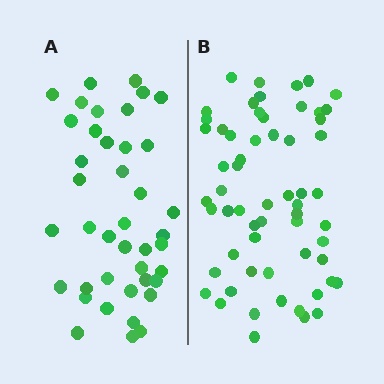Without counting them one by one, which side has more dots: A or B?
Region B (the right region) has more dots.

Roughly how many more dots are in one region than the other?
Region B has approximately 20 more dots than region A.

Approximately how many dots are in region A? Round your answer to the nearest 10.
About 40 dots. (The exact count is 41, which rounds to 40.)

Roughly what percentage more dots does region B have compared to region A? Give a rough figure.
About 45% more.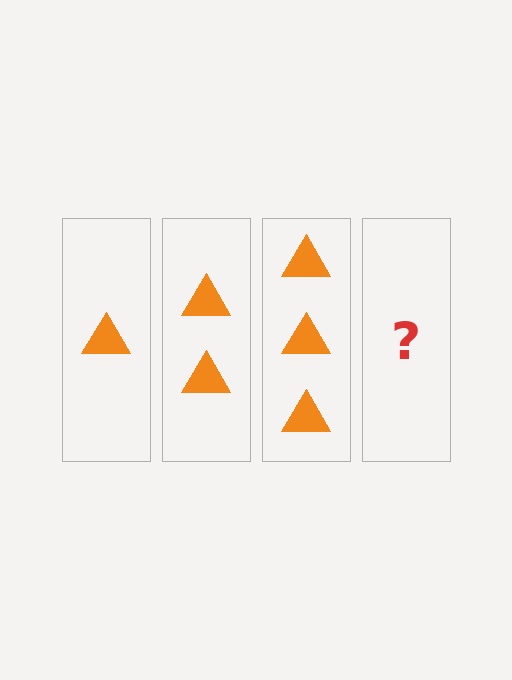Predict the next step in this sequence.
The next step is 4 triangles.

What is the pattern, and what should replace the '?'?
The pattern is that each step adds one more triangle. The '?' should be 4 triangles.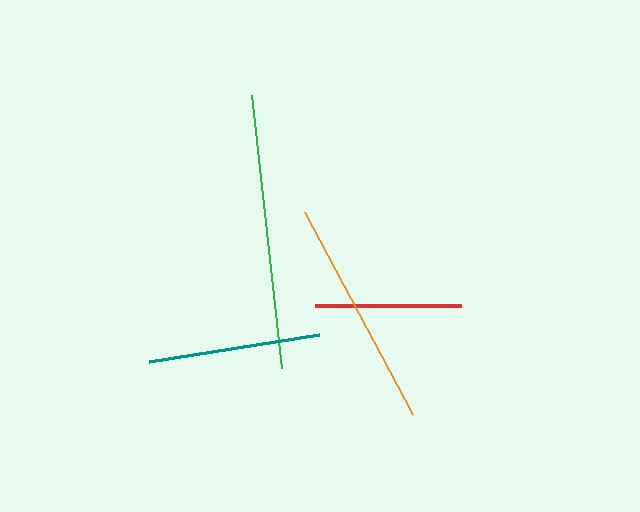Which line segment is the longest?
The green line is the longest at approximately 274 pixels.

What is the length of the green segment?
The green segment is approximately 274 pixels long.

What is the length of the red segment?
The red segment is approximately 147 pixels long.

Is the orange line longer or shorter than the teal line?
The orange line is longer than the teal line.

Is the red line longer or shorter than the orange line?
The orange line is longer than the red line.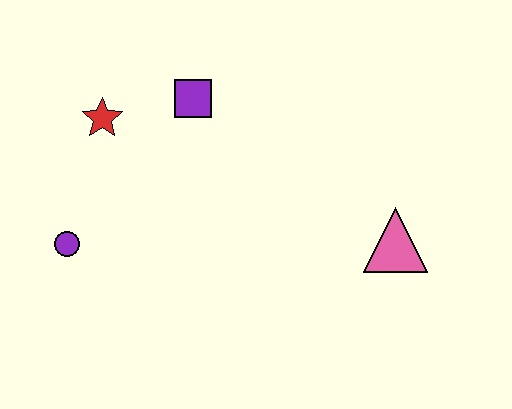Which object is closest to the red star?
The purple square is closest to the red star.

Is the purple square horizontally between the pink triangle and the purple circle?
Yes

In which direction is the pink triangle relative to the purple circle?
The pink triangle is to the right of the purple circle.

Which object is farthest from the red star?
The pink triangle is farthest from the red star.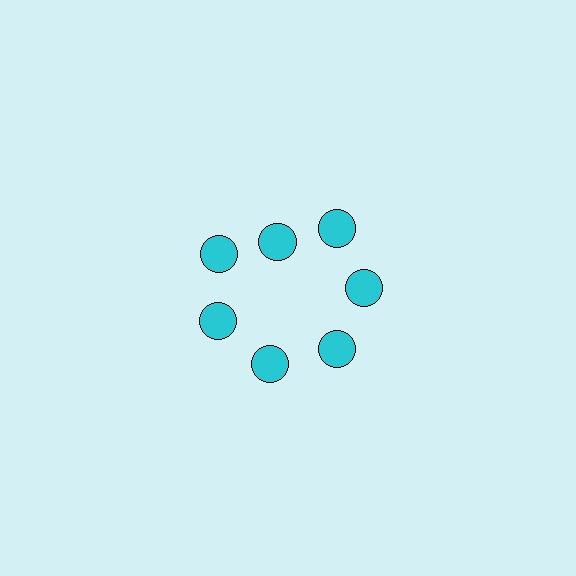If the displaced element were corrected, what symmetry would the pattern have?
It would have 7-fold rotational symmetry — the pattern would map onto itself every 51 degrees.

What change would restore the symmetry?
The symmetry would be restored by moving it outward, back onto the ring so that all 7 circles sit at equal angles and equal distance from the center.